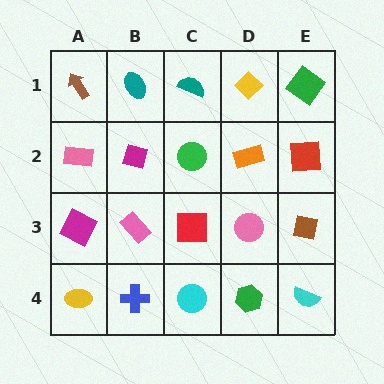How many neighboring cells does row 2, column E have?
3.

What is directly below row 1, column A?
A pink rectangle.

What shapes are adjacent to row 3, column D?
An orange rectangle (row 2, column D), a green hexagon (row 4, column D), a red square (row 3, column C), a brown square (row 3, column E).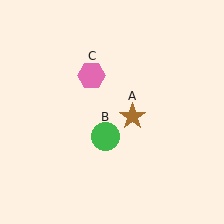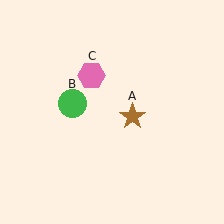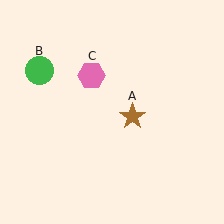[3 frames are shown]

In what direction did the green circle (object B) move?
The green circle (object B) moved up and to the left.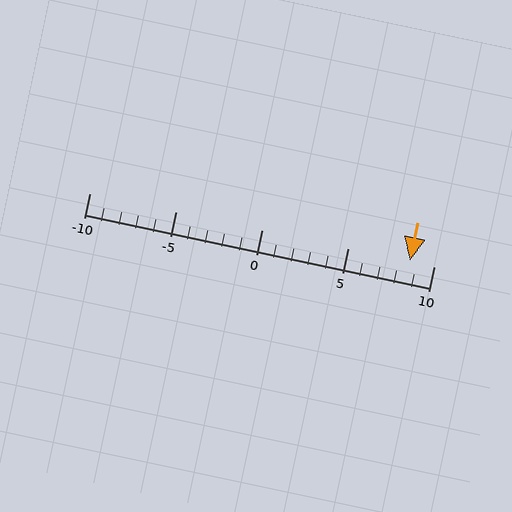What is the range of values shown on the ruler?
The ruler shows values from -10 to 10.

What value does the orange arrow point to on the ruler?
The orange arrow points to approximately 9.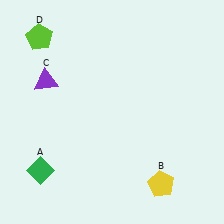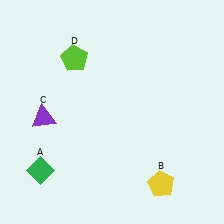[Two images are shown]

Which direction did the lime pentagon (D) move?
The lime pentagon (D) moved right.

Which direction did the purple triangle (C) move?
The purple triangle (C) moved down.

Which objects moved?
The objects that moved are: the purple triangle (C), the lime pentagon (D).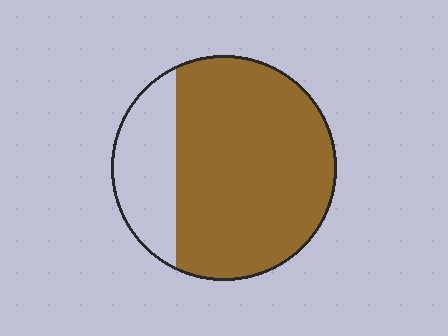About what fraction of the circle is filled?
About three quarters (3/4).